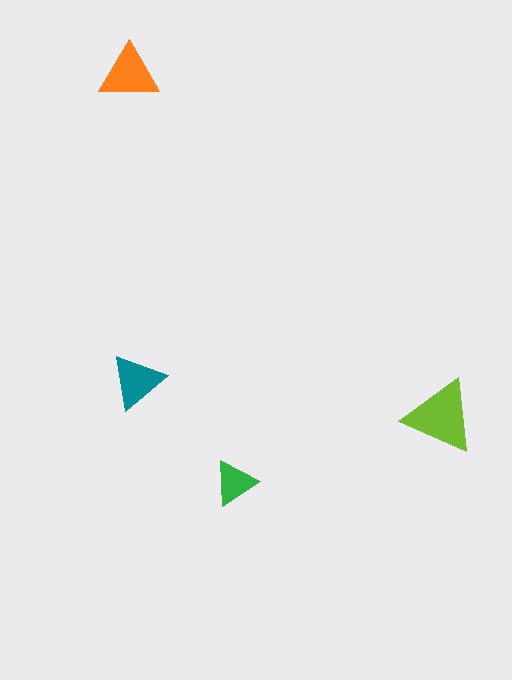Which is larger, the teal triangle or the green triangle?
The teal one.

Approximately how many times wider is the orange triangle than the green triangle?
About 1.5 times wider.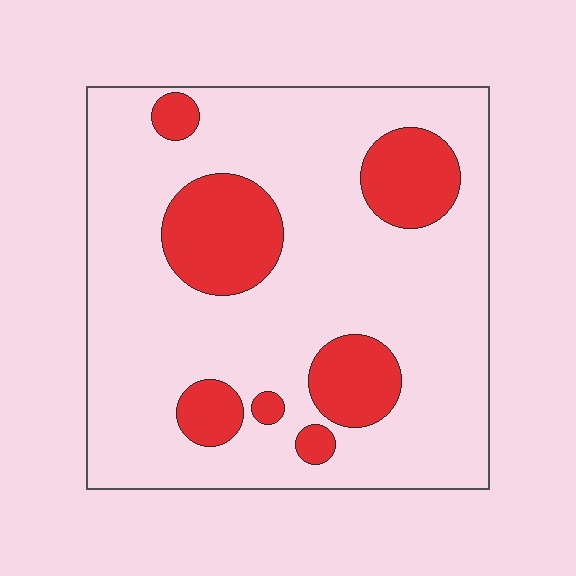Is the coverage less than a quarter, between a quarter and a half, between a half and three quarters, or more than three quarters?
Less than a quarter.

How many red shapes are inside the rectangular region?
7.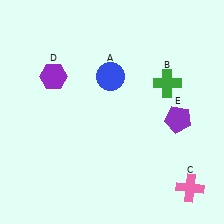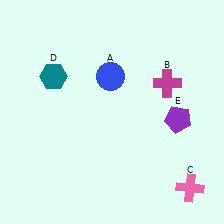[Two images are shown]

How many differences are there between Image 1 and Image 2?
There are 2 differences between the two images.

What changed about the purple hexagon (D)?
In Image 1, D is purple. In Image 2, it changed to teal.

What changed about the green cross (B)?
In Image 1, B is green. In Image 2, it changed to magenta.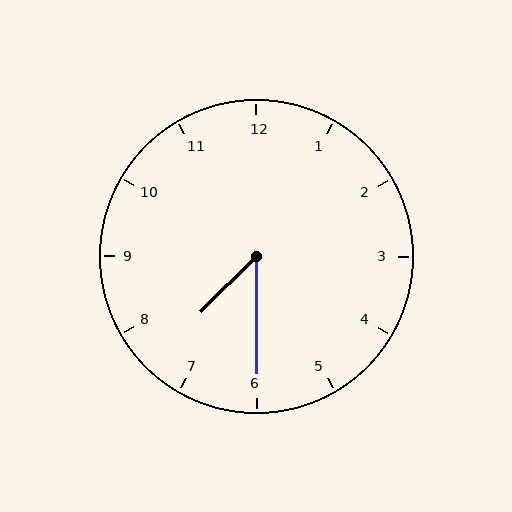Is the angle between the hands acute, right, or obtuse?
It is acute.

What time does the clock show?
7:30.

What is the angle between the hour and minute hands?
Approximately 45 degrees.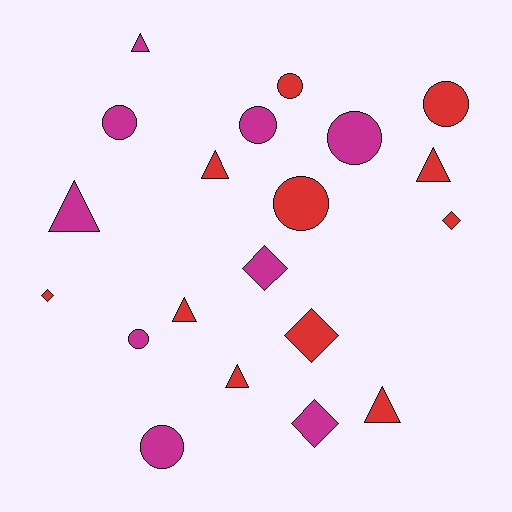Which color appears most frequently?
Red, with 11 objects.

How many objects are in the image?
There are 20 objects.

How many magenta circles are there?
There are 5 magenta circles.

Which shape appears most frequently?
Circle, with 8 objects.